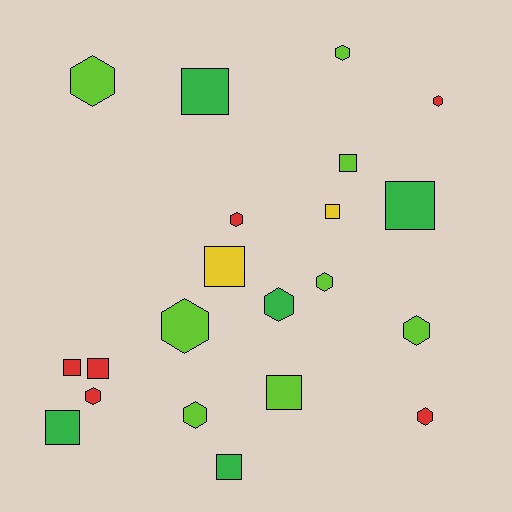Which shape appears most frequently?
Hexagon, with 11 objects.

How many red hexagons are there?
There are 4 red hexagons.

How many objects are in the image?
There are 21 objects.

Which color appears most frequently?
Lime, with 8 objects.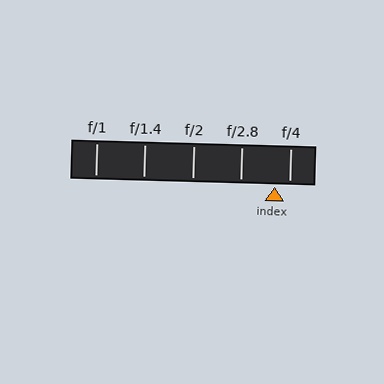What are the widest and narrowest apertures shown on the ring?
The widest aperture shown is f/1 and the narrowest is f/4.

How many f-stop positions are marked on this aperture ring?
There are 5 f-stop positions marked.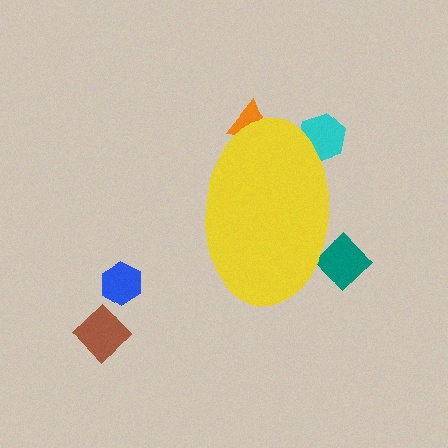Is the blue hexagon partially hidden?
No, the blue hexagon is fully visible.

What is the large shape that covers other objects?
A yellow ellipse.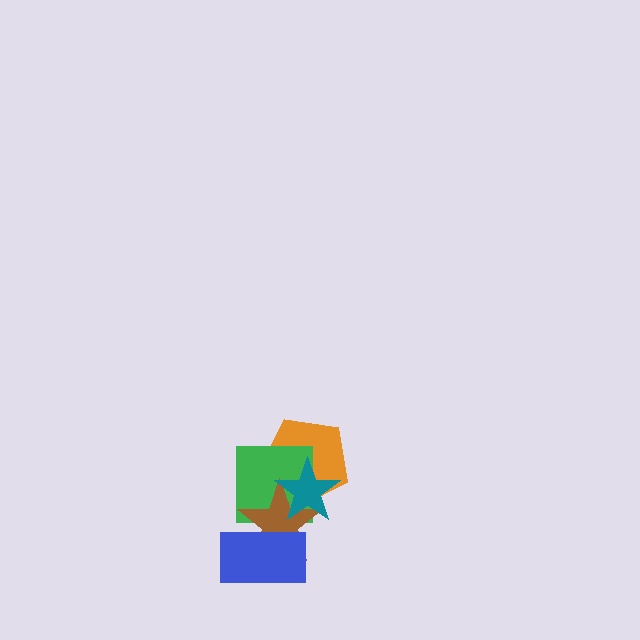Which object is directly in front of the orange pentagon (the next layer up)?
The green square is directly in front of the orange pentagon.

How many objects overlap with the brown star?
4 objects overlap with the brown star.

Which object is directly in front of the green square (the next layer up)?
The brown star is directly in front of the green square.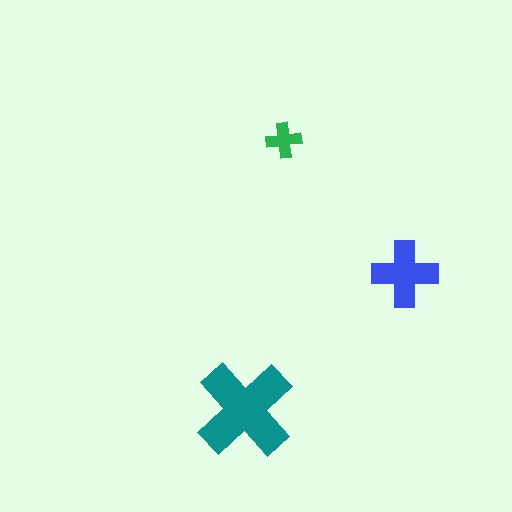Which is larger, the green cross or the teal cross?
The teal one.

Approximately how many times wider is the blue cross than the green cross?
About 2 times wider.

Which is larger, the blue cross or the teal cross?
The teal one.